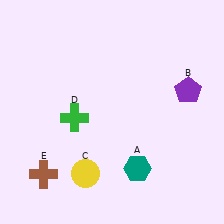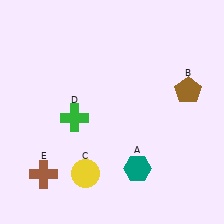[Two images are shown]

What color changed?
The pentagon (B) changed from purple in Image 1 to brown in Image 2.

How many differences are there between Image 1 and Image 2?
There is 1 difference between the two images.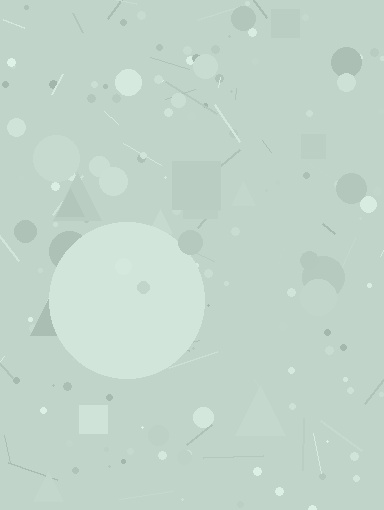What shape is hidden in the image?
A circle is hidden in the image.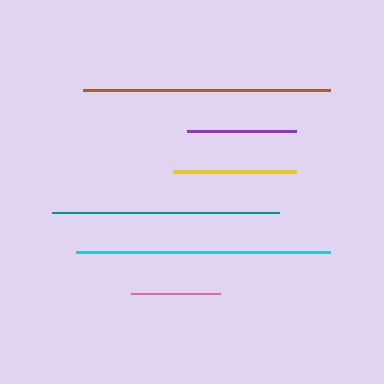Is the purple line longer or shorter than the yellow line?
The yellow line is longer than the purple line.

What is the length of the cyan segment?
The cyan segment is approximately 254 pixels long.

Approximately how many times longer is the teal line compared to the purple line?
The teal line is approximately 2.1 times the length of the purple line.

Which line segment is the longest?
The cyan line is the longest at approximately 254 pixels.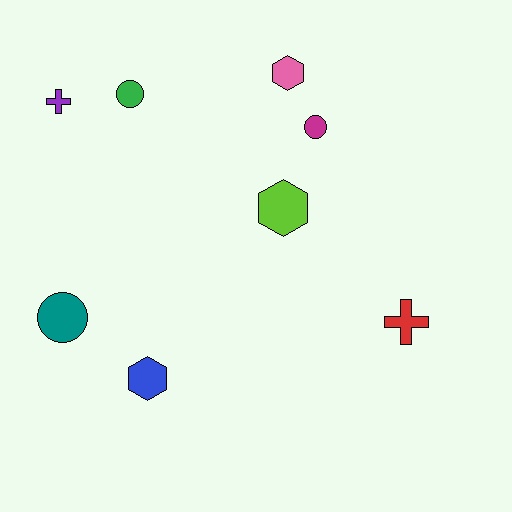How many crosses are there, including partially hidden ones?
There are 2 crosses.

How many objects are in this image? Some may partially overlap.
There are 8 objects.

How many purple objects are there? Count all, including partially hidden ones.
There is 1 purple object.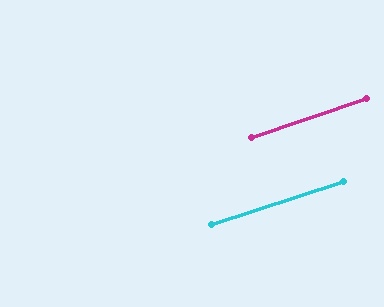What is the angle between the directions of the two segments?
Approximately 1 degree.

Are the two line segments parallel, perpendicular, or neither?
Parallel — their directions differ by only 0.7°.